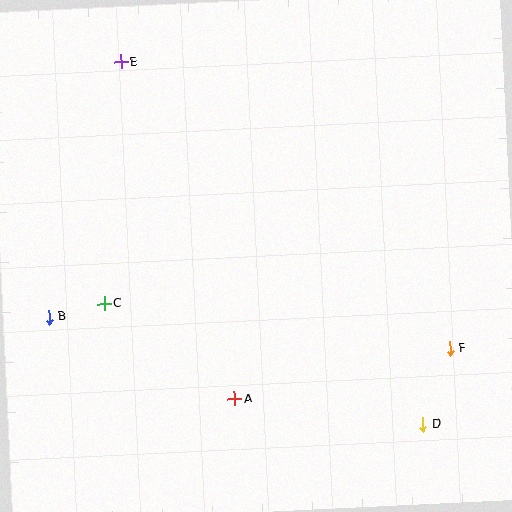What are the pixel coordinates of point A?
Point A is at (234, 399).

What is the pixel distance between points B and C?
The distance between B and C is 57 pixels.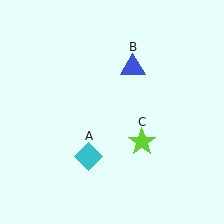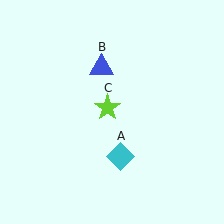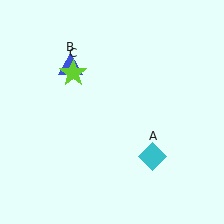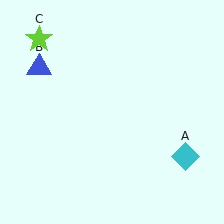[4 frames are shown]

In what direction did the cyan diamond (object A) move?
The cyan diamond (object A) moved right.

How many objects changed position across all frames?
3 objects changed position: cyan diamond (object A), blue triangle (object B), lime star (object C).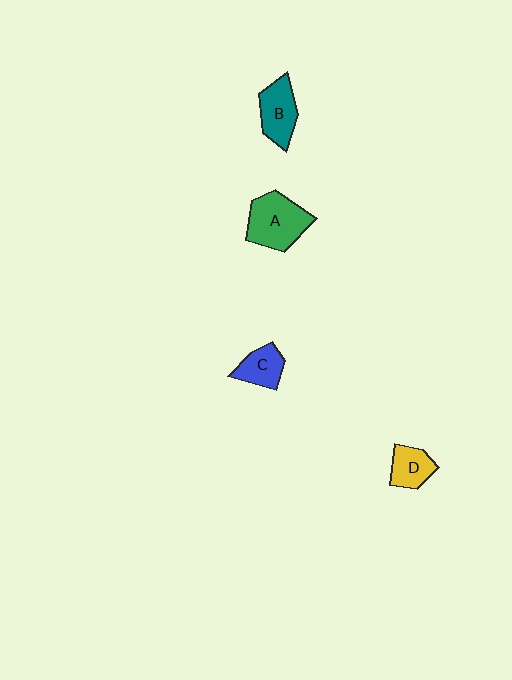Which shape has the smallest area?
Shape D (yellow).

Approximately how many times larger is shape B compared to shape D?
Approximately 1.3 times.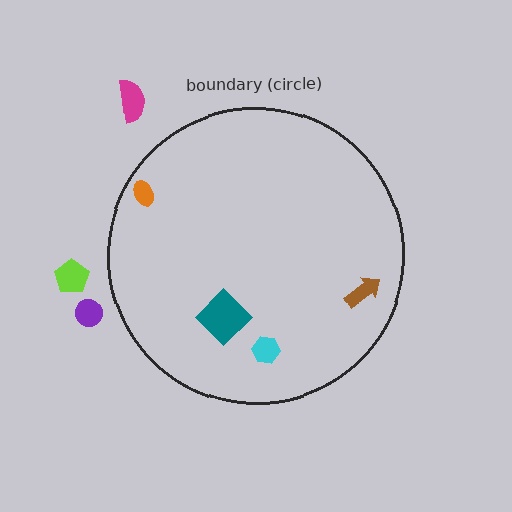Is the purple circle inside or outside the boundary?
Outside.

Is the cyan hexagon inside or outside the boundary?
Inside.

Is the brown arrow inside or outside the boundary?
Inside.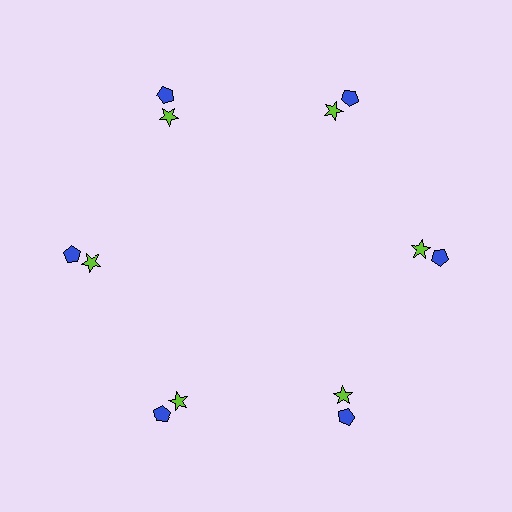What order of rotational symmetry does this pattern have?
This pattern has 6-fold rotational symmetry.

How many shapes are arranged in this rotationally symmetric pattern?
There are 12 shapes, arranged in 6 groups of 2.